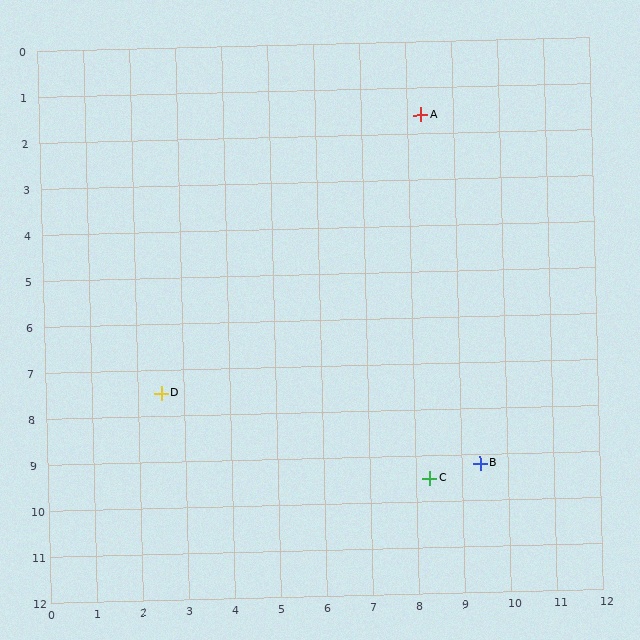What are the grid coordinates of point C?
Point C is at approximately (8.3, 9.5).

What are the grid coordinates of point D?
Point D is at approximately (2.5, 7.5).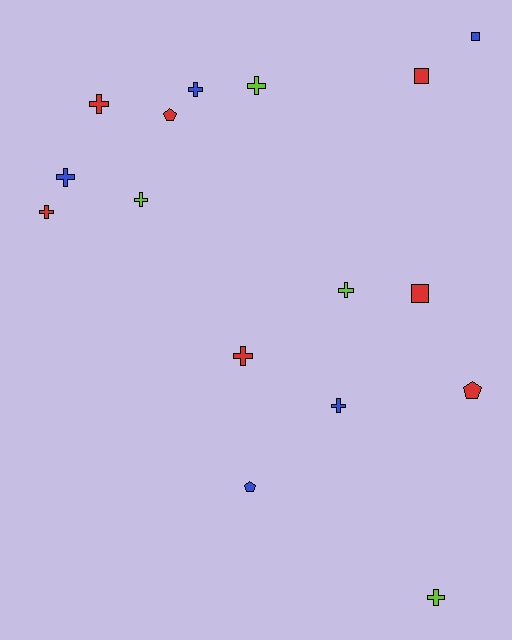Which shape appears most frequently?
Cross, with 10 objects.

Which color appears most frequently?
Red, with 7 objects.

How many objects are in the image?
There are 16 objects.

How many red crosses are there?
There are 3 red crosses.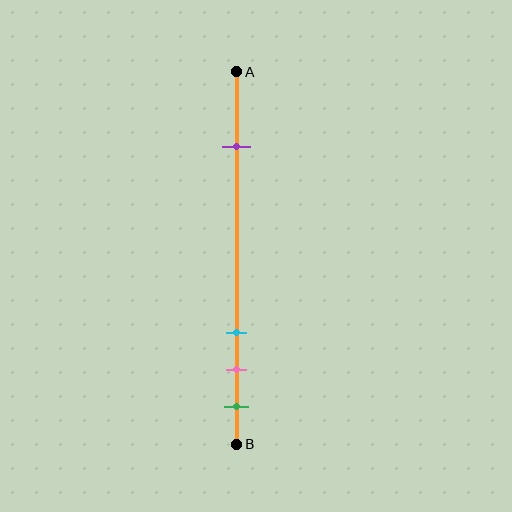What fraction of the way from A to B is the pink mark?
The pink mark is approximately 80% (0.8) of the way from A to B.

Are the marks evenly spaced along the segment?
No, the marks are not evenly spaced.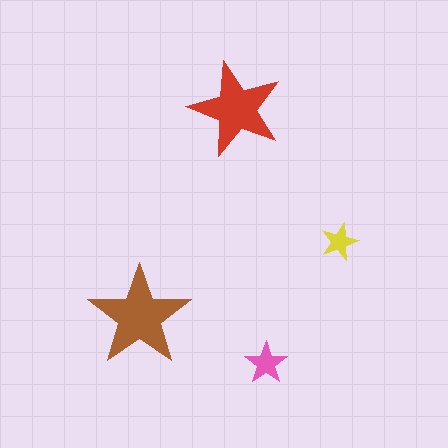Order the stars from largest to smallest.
the brown one, the red one, the pink one, the yellow one.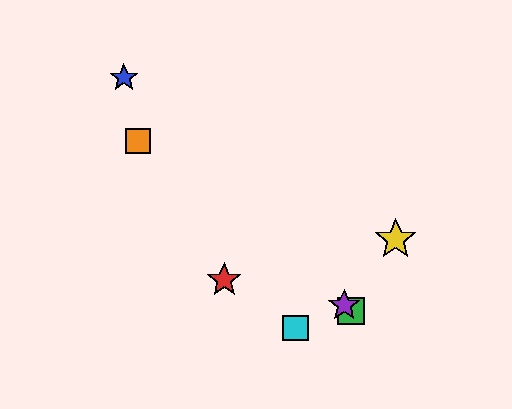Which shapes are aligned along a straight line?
The green square, the purple star, the orange square are aligned along a straight line.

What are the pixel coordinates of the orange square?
The orange square is at (138, 141).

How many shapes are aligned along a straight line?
3 shapes (the green square, the purple star, the orange square) are aligned along a straight line.